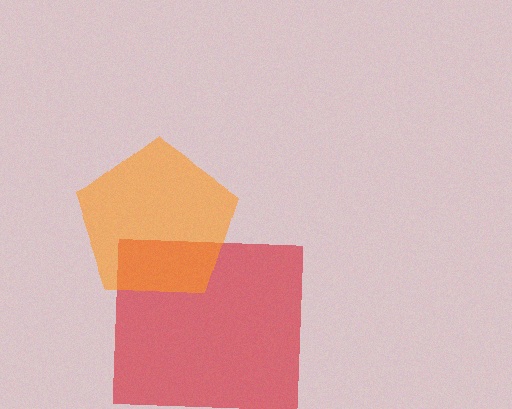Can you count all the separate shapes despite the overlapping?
Yes, there are 2 separate shapes.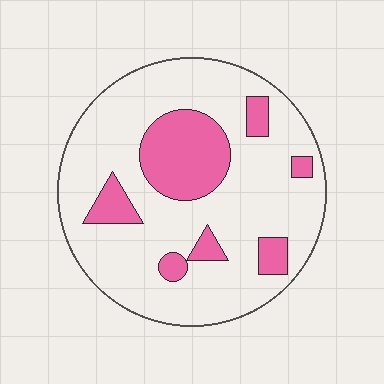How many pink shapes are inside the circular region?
7.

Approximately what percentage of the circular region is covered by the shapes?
Approximately 20%.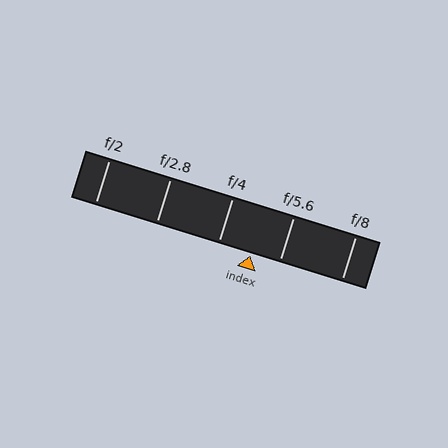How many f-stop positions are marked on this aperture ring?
There are 5 f-stop positions marked.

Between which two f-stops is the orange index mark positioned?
The index mark is between f/4 and f/5.6.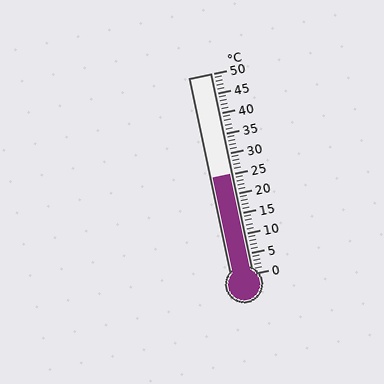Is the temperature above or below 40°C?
The temperature is below 40°C.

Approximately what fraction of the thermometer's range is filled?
The thermometer is filled to approximately 50% of its range.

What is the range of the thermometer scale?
The thermometer scale ranges from 0°C to 50°C.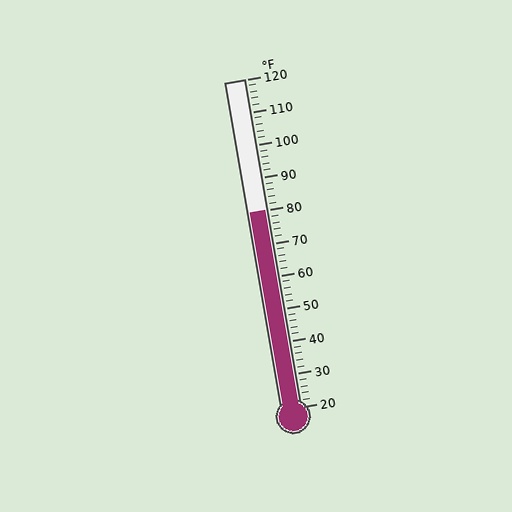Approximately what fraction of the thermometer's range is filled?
The thermometer is filled to approximately 60% of its range.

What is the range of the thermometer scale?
The thermometer scale ranges from 20°F to 120°F.